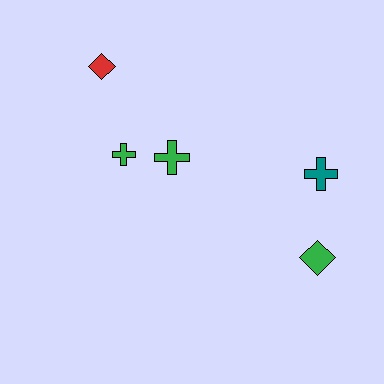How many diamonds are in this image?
There are 2 diamonds.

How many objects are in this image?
There are 5 objects.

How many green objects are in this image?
There are 3 green objects.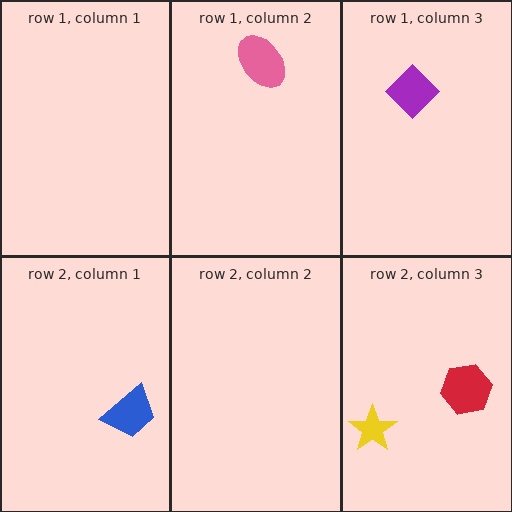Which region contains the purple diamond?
The row 1, column 3 region.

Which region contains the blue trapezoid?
The row 2, column 1 region.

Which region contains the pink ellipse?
The row 1, column 2 region.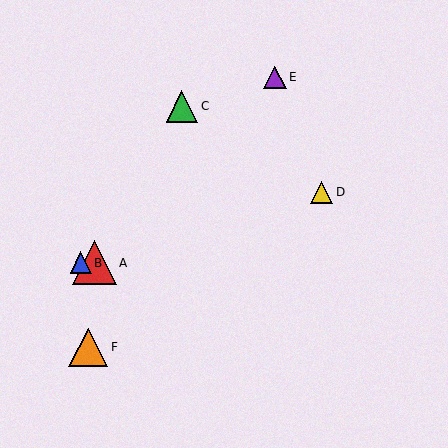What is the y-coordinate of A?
Object A is at y≈263.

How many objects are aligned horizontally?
2 objects (A, B) are aligned horizontally.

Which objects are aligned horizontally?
Objects A, B are aligned horizontally.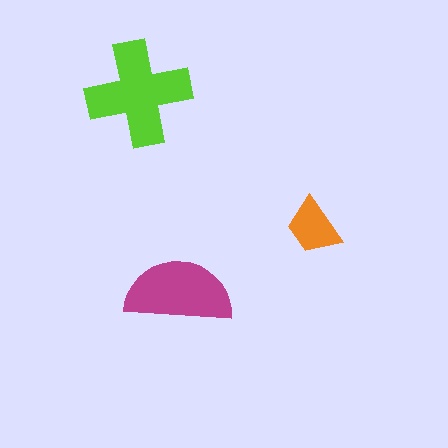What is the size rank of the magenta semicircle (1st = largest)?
2nd.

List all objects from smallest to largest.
The orange trapezoid, the magenta semicircle, the lime cross.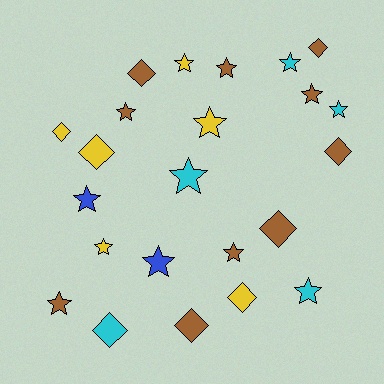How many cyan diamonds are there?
There is 1 cyan diamond.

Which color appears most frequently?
Brown, with 10 objects.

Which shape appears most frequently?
Star, with 14 objects.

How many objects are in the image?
There are 23 objects.